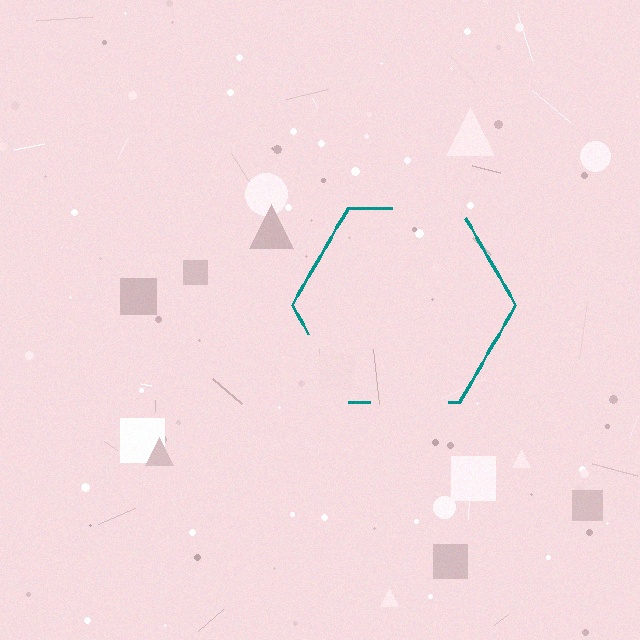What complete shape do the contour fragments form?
The contour fragments form a hexagon.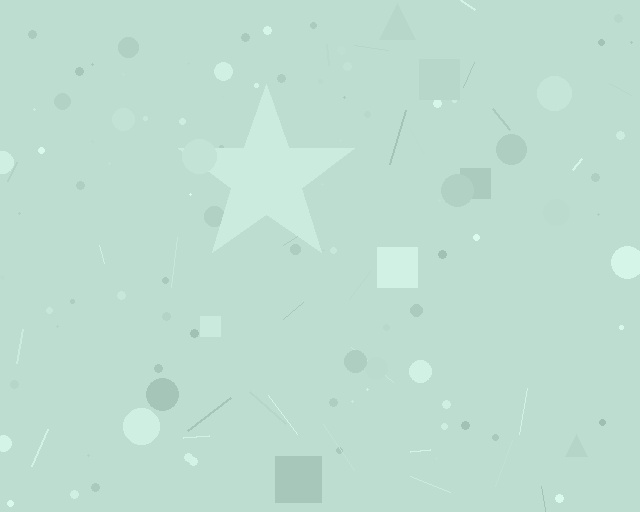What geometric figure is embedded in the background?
A star is embedded in the background.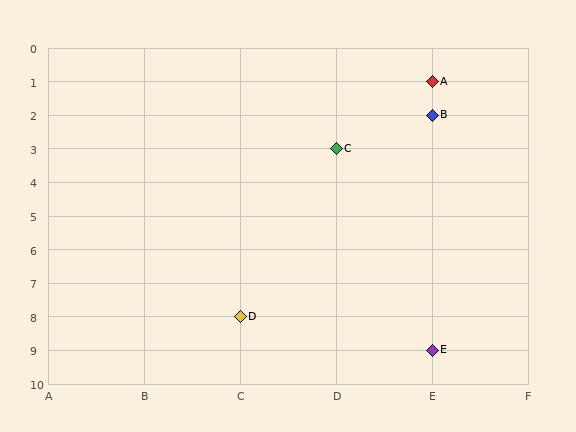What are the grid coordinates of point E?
Point E is at grid coordinates (E, 9).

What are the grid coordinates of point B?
Point B is at grid coordinates (E, 2).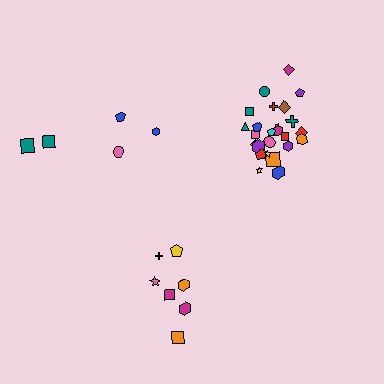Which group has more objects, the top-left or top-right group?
The top-right group.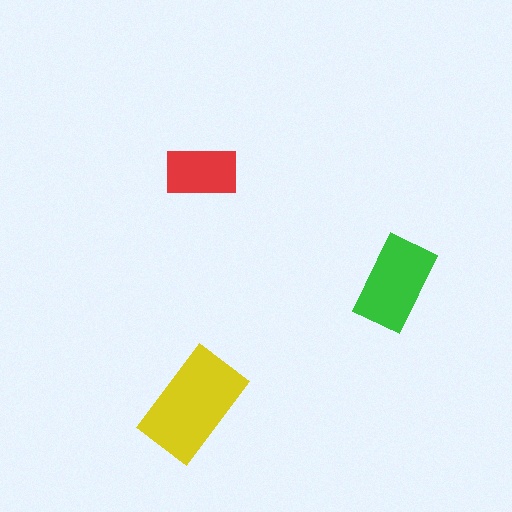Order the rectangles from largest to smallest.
the yellow one, the green one, the red one.